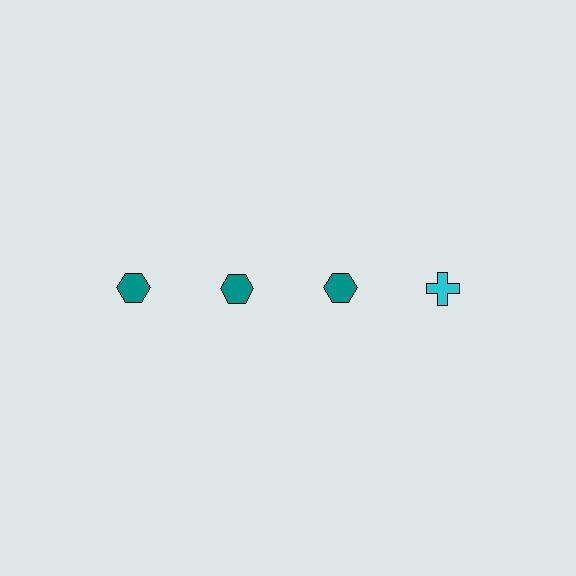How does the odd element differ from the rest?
It differs in both color (cyan instead of teal) and shape (cross instead of hexagon).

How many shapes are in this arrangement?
There are 4 shapes arranged in a grid pattern.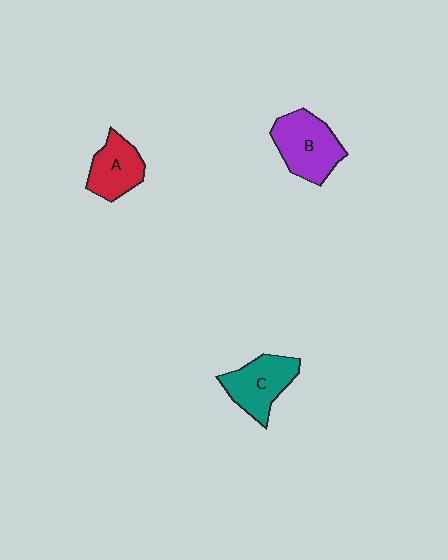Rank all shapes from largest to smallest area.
From largest to smallest: B (purple), C (teal), A (red).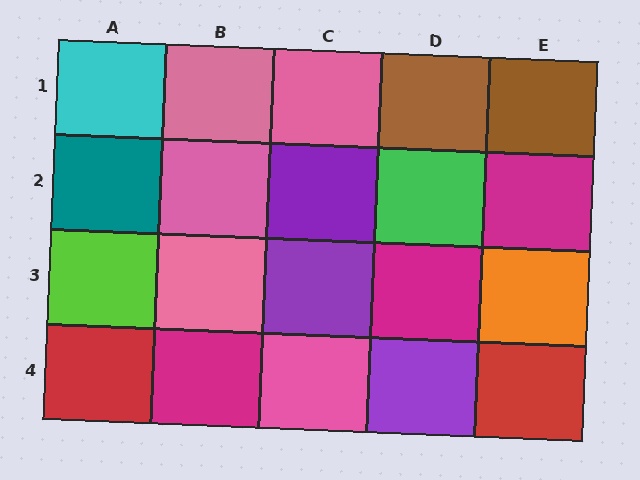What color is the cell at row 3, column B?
Pink.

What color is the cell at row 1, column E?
Brown.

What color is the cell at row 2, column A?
Teal.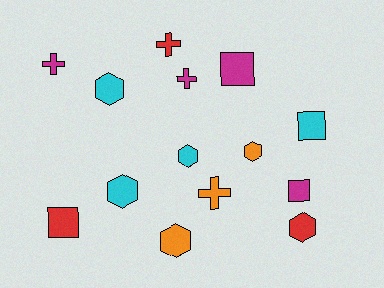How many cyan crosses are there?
There are no cyan crosses.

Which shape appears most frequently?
Hexagon, with 6 objects.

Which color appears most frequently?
Cyan, with 4 objects.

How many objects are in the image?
There are 14 objects.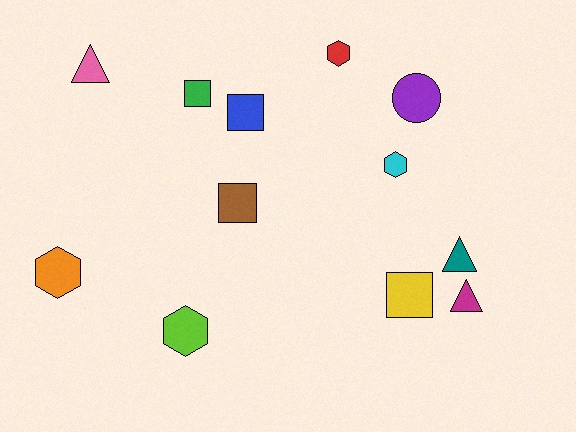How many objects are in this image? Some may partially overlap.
There are 12 objects.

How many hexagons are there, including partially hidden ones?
There are 4 hexagons.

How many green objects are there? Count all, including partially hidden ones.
There is 1 green object.